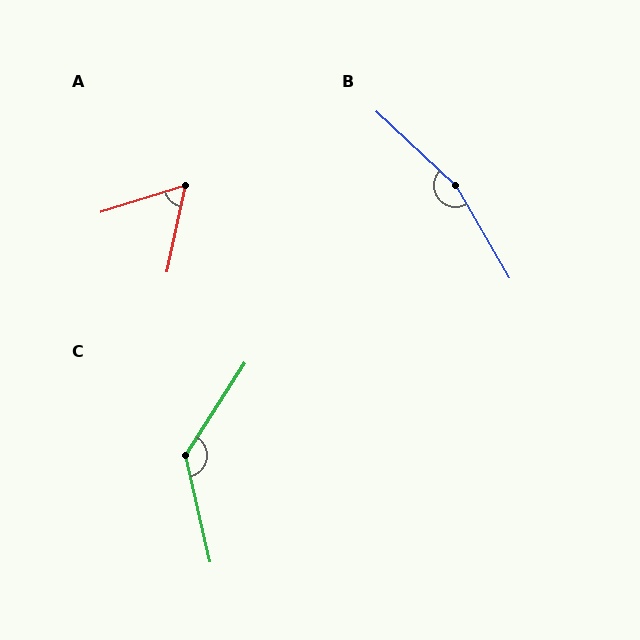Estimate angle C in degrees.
Approximately 134 degrees.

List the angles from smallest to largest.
A (60°), C (134°), B (164°).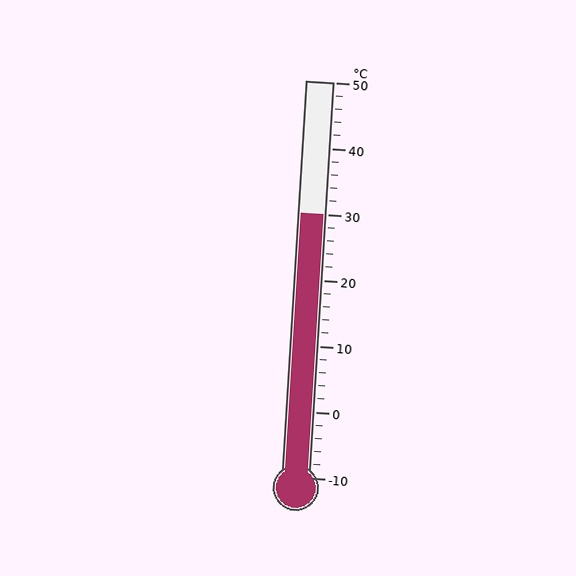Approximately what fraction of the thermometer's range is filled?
The thermometer is filled to approximately 65% of its range.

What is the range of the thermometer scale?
The thermometer scale ranges from -10°C to 50°C.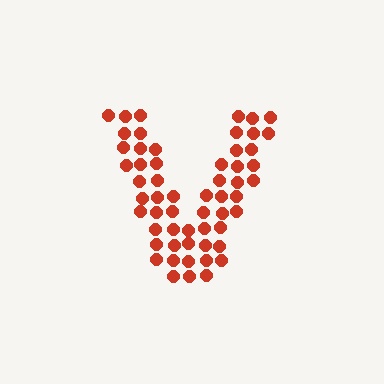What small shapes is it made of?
It is made of small circles.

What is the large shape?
The large shape is the letter V.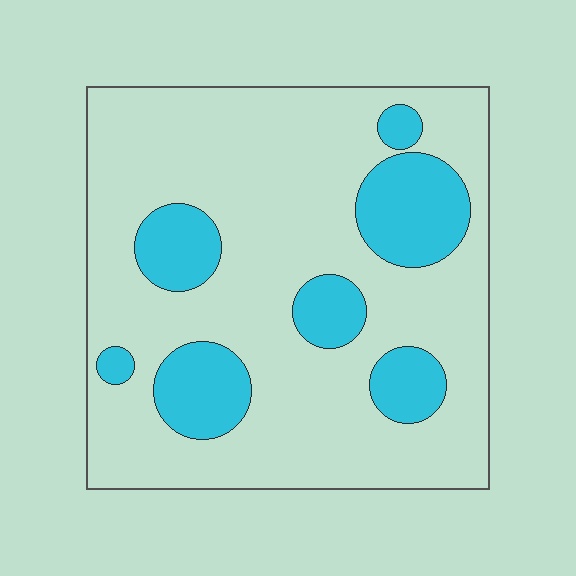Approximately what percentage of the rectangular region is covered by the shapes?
Approximately 20%.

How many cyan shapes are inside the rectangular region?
7.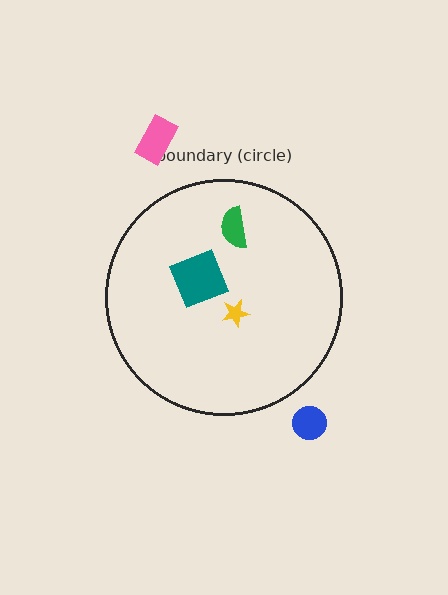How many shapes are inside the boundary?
3 inside, 2 outside.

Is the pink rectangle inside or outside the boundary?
Outside.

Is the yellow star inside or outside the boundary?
Inside.